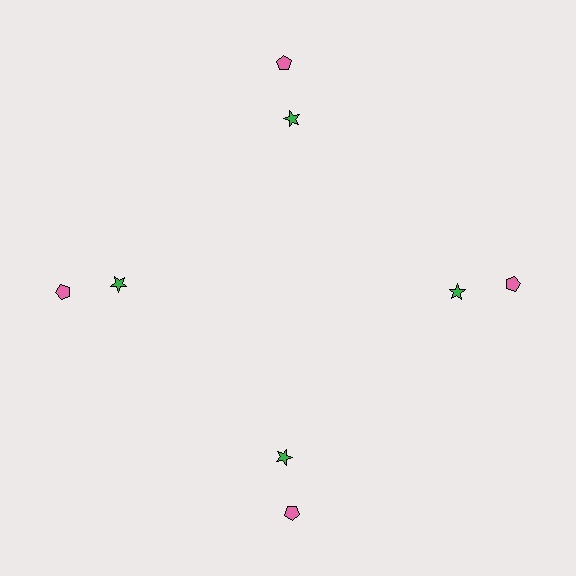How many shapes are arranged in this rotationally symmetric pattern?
There are 8 shapes, arranged in 4 groups of 2.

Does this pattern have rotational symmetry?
Yes, this pattern has 4-fold rotational symmetry. It looks the same after rotating 90 degrees around the center.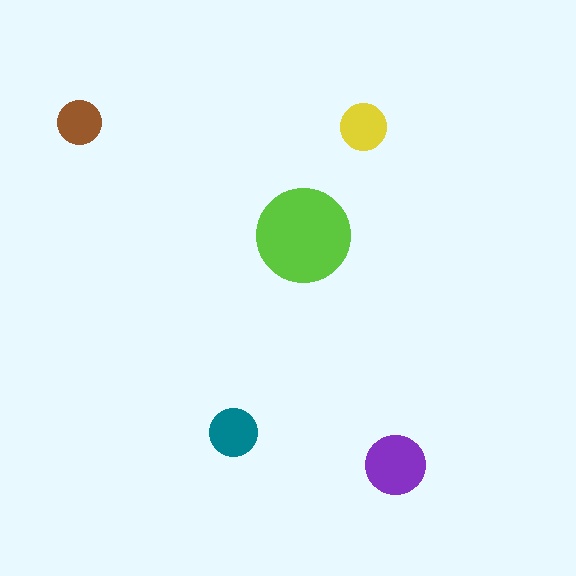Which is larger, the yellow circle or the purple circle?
The purple one.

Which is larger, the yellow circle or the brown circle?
The yellow one.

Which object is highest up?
The brown circle is topmost.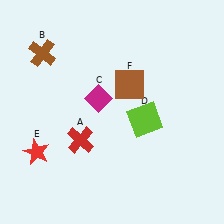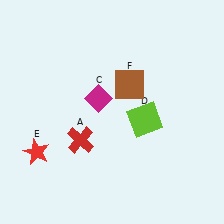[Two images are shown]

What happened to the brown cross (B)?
The brown cross (B) was removed in Image 2. It was in the top-left area of Image 1.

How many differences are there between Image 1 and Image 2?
There is 1 difference between the two images.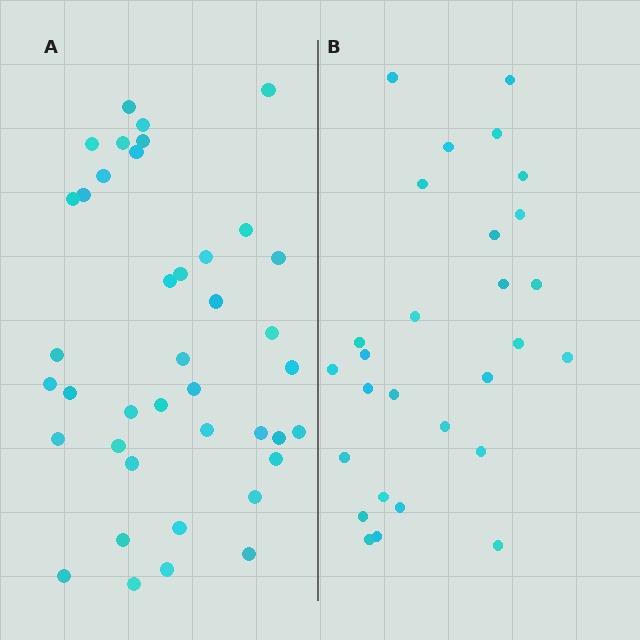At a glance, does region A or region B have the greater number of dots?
Region A (the left region) has more dots.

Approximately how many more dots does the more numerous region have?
Region A has roughly 12 or so more dots than region B.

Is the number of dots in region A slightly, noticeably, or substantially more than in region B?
Region A has noticeably more, but not dramatically so. The ratio is roughly 1.4 to 1.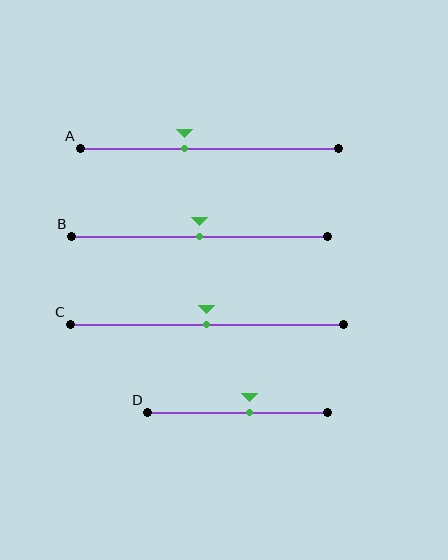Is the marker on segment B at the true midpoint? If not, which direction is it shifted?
Yes, the marker on segment B is at the true midpoint.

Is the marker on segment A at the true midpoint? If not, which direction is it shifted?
No, the marker on segment A is shifted to the left by about 10% of the segment length.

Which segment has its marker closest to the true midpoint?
Segment B has its marker closest to the true midpoint.